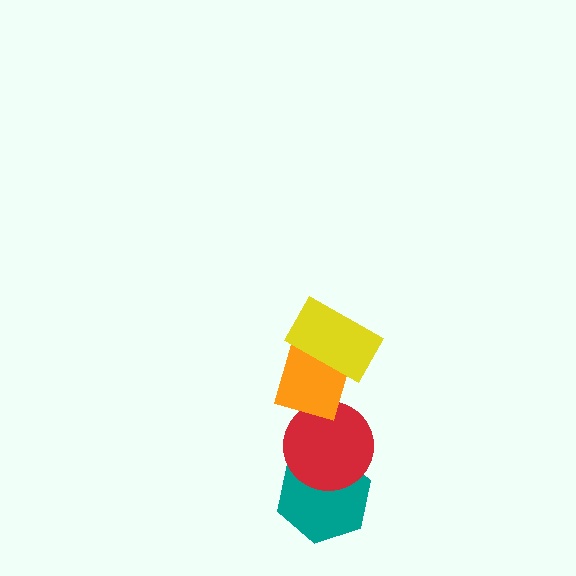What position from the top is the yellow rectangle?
The yellow rectangle is 1st from the top.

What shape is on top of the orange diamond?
The yellow rectangle is on top of the orange diamond.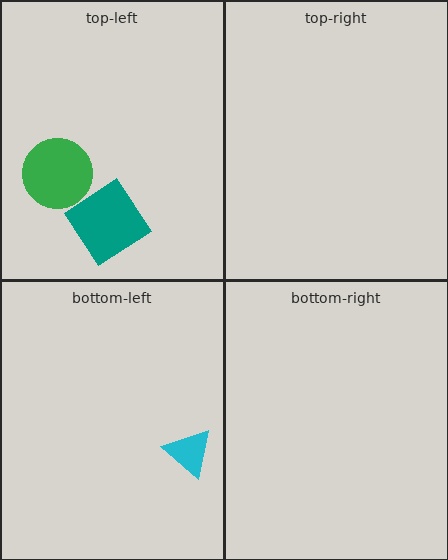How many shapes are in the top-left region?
2.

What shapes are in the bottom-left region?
The cyan triangle.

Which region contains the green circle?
The top-left region.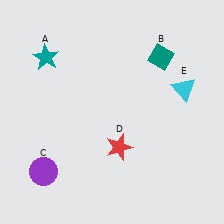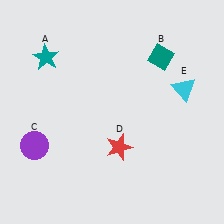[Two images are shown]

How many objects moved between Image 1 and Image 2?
1 object moved between the two images.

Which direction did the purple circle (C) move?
The purple circle (C) moved up.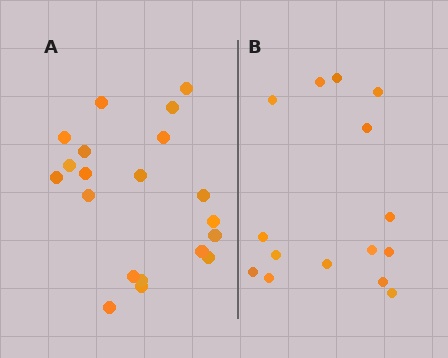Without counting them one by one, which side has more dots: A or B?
Region A (the left region) has more dots.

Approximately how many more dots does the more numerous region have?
Region A has about 5 more dots than region B.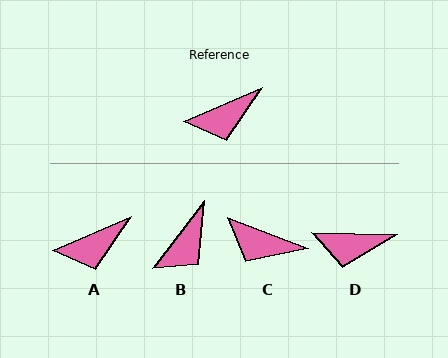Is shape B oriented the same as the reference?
No, it is off by about 29 degrees.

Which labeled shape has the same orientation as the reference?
A.